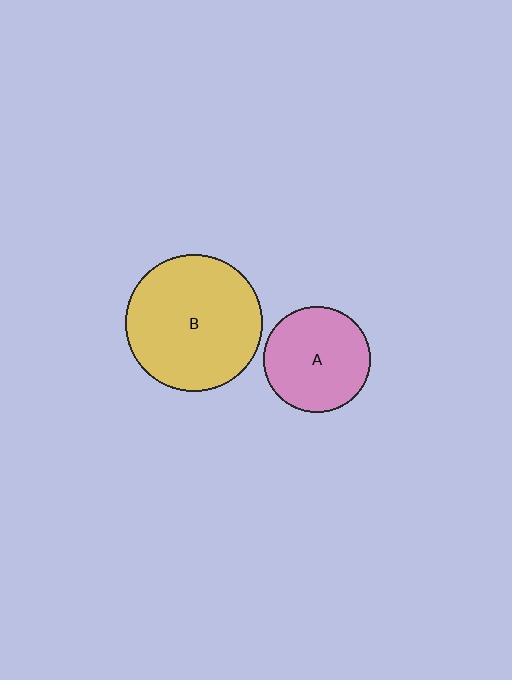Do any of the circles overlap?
No, none of the circles overlap.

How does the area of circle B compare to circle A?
Approximately 1.7 times.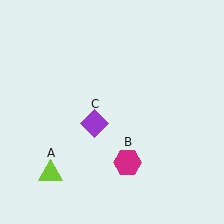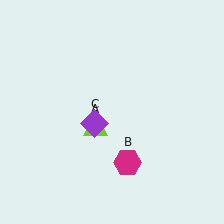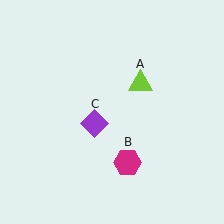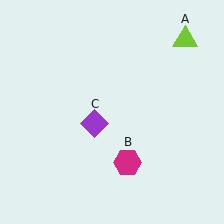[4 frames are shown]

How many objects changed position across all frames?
1 object changed position: lime triangle (object A).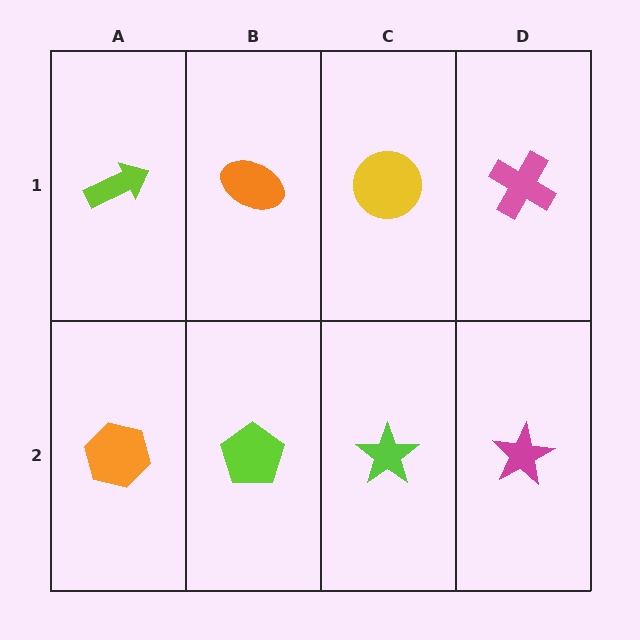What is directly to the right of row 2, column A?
A lime pentagon.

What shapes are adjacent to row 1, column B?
A lime pentagon (row 2, column B), a lime arrow (row 1, column A), a yellow circle (row 1, column C).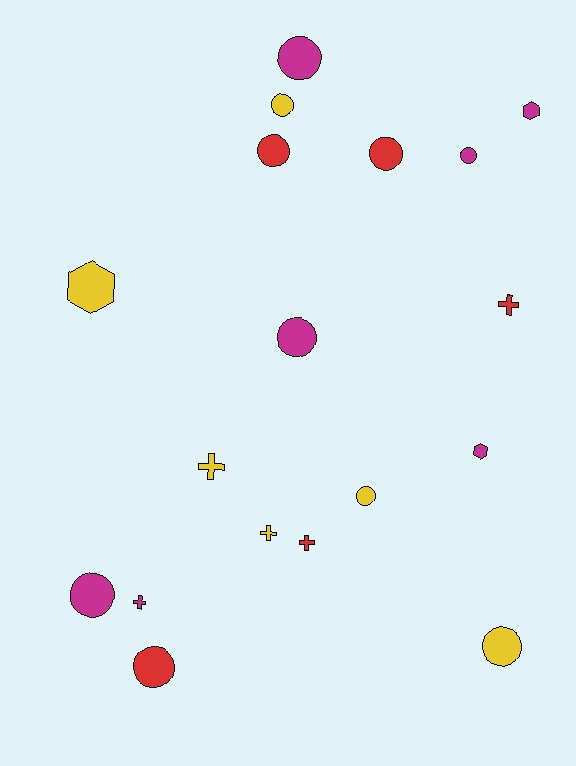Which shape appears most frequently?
Circle, with 10 objects.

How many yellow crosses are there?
There are 2 yellow crosses.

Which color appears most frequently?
Magenta, with 7 objects.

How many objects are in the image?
There are 18 objects.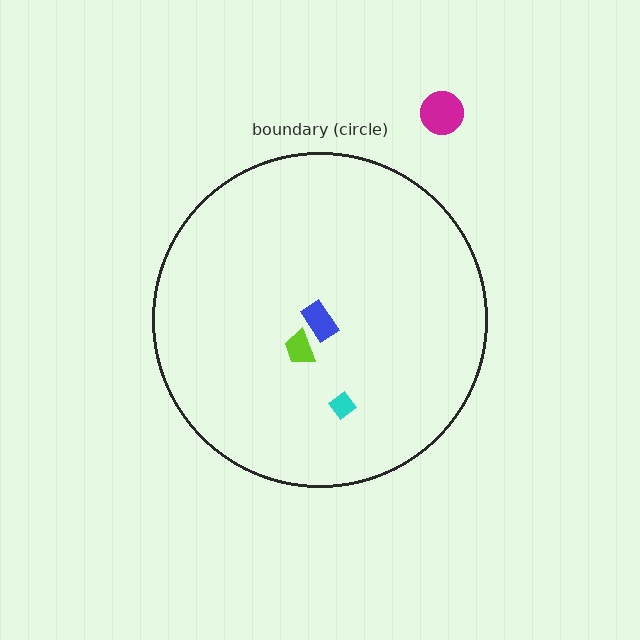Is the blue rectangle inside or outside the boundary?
Inside.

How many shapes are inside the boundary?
3 inside, 1 outside.